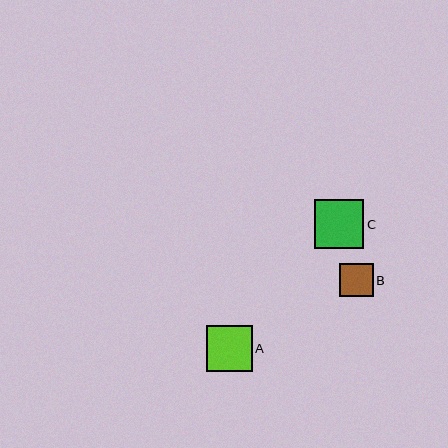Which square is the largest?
Square C is the largest with a size of approximately 49 pixels.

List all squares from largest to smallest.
From largest to smallest: C, A, B.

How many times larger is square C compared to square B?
Square C is approximately 1.5 times the size of square B.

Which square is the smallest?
Square B is the smallest with a size of approximately 34 pixels.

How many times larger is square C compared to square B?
Square C is approximately 1.5 times the size of square B.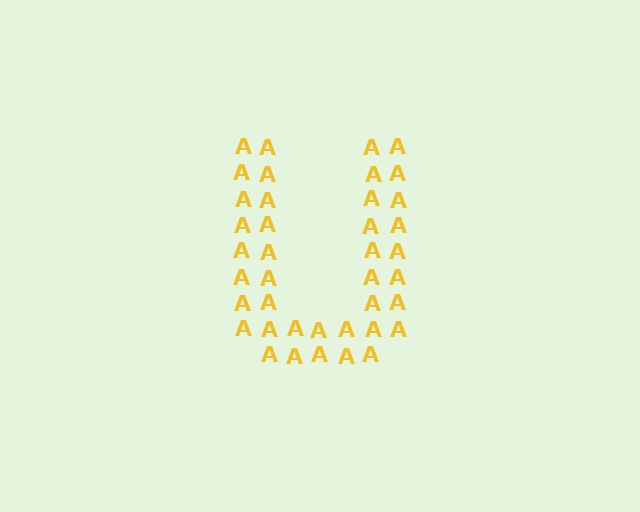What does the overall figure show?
The overall figure shows the letter U.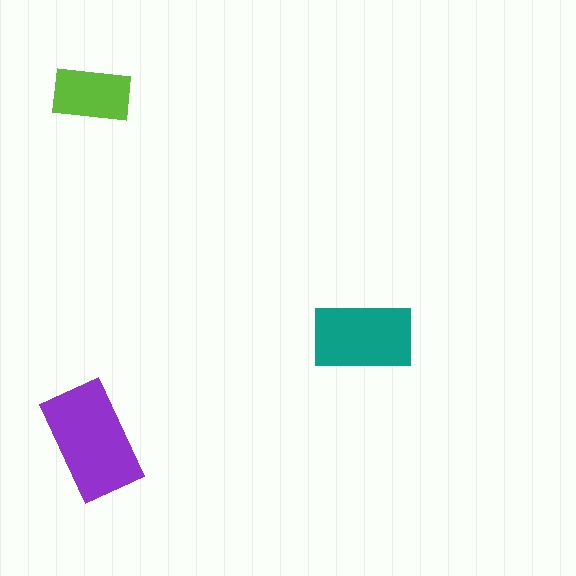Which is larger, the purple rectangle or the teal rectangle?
The purple one.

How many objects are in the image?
There are 3 objects in the image.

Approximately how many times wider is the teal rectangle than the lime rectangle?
About 1.5 times wider.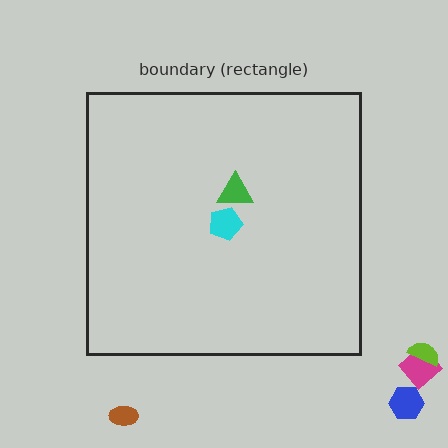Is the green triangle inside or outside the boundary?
Inside.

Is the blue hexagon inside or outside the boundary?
Outside.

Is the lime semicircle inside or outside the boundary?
Outside.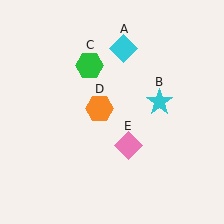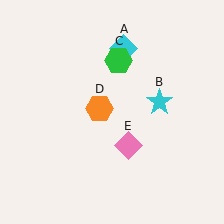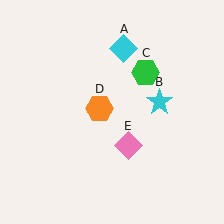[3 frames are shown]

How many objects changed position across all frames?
1 object changed position: green hexagon (object C).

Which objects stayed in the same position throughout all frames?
Cyan diamond (object A) and cyan star (object B) and orange hexagon (object D) and pink diamond (object E) remained stationary.